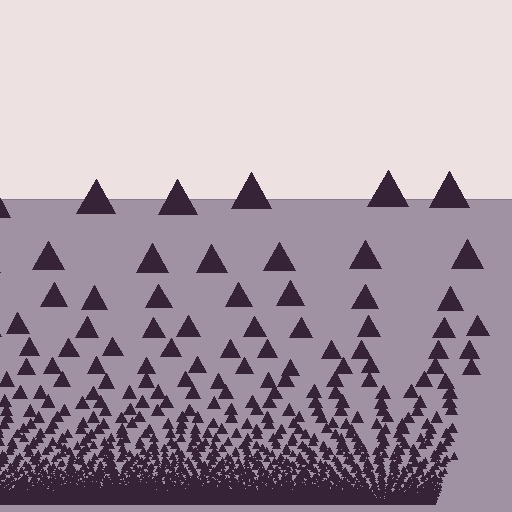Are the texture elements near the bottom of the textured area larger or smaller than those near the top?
Smaller. The gradient is inverted — elements near the bottom are smaller and denser.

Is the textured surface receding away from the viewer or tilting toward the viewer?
The surface appears to tilt toward the viewer. Texture elements get larger and sparser toward the top.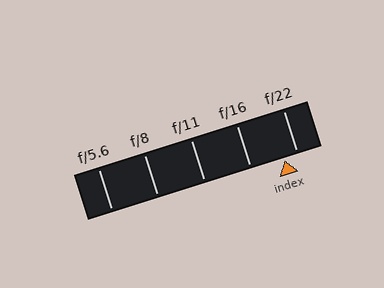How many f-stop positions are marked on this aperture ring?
There are 5 f-stop positions marked.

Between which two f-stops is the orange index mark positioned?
The index mark is between f/16 and f/22.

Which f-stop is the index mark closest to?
The index mark is closest to f/22.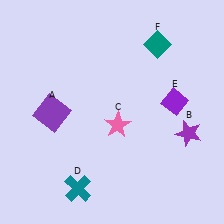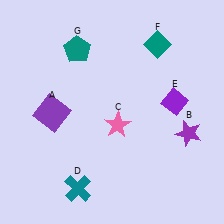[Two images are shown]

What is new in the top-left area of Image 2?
A teal pentagon (G) was added in the top-left area of Image 2.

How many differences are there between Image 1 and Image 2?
There is 1 difference between the two images.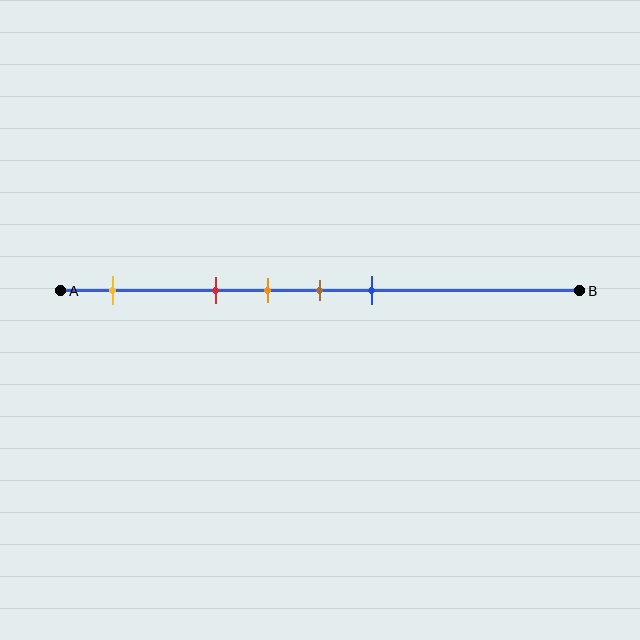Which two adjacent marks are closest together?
The orange and brown marks are the closest adjacent pair.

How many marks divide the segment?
There are 5 marks dividing the segment.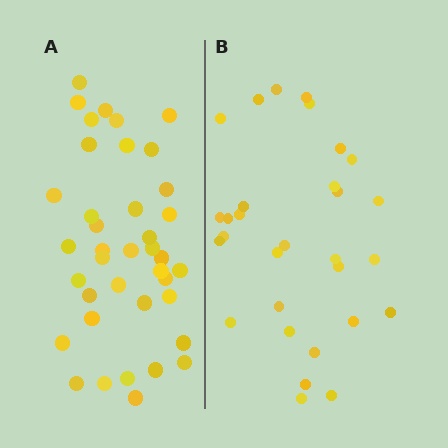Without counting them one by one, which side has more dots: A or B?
Region A (the left region) has more dots.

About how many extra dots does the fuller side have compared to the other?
Region A has roughly 8 or so more dots than region B.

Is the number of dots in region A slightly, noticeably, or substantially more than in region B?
Region A has noticeably more, but not dramatically so. The ratio is roughly 1.3 to 1.